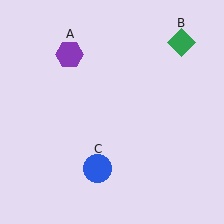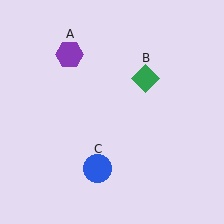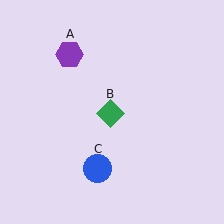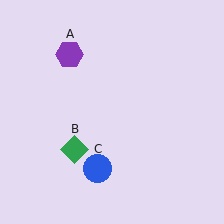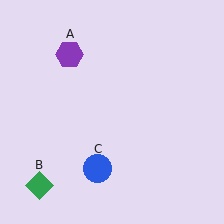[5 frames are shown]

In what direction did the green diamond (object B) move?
The green diamond (object B) moved down and to the left.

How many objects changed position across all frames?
1 object changed position: green diamond (object B).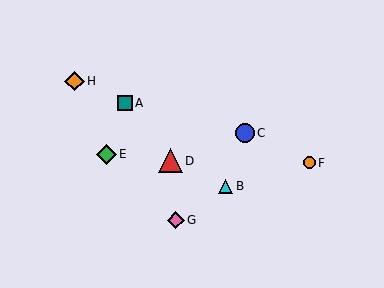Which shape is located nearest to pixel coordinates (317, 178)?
The orange circle (labeled F) at (309, 163) is nearest to that location.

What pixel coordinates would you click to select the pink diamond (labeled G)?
Click at (176, 220) to select the pink diamond G.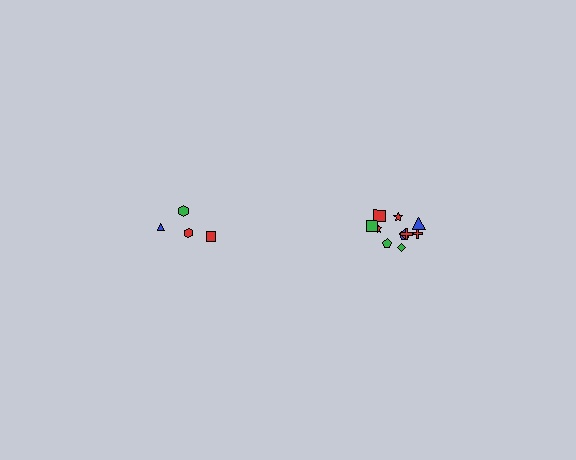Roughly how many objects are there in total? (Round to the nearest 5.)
Roughly 15 objects in total.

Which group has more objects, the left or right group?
The right group.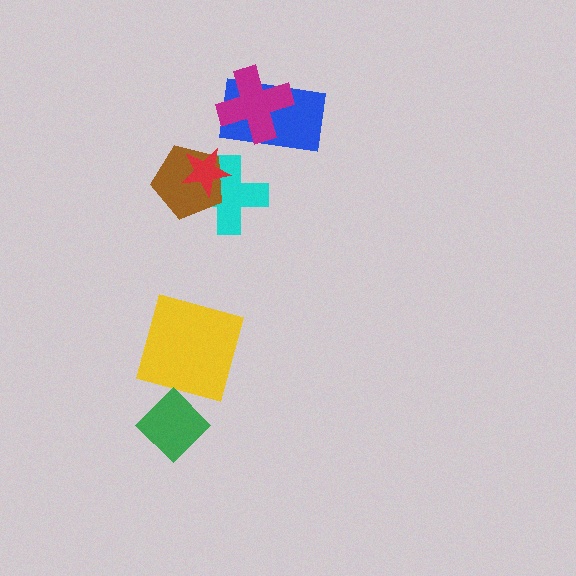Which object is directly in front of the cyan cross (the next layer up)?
The brown pentagon is directly in front of the cyan cross.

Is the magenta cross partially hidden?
No, no other shape covers it.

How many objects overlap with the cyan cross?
2 objects overlap with the cyan cross.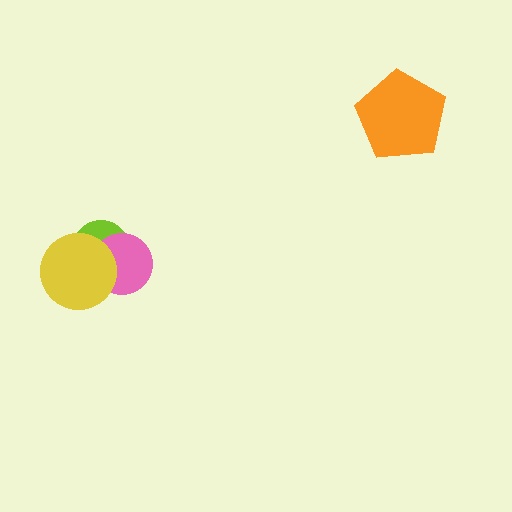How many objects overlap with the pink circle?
2 objects overlap with the pink circle.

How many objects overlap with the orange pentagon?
0 objects overlap with the orange pentagon.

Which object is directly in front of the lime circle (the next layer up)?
The pink circle is directly in front of the lime circle.